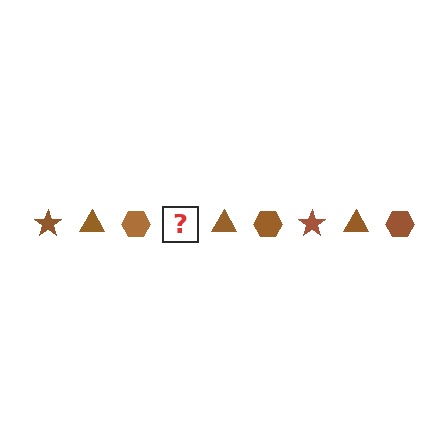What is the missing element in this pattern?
The missing element is a brown star.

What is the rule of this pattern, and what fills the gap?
The rule is that the pattern cycles through star, triangle, hexagon shapes in brown. The gap should be filled with a brown star.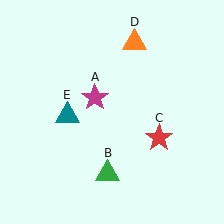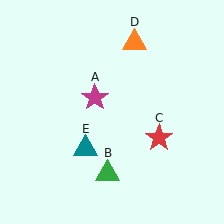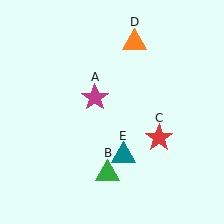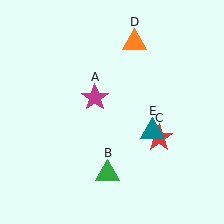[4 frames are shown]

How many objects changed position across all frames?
1 object changed position: teal triangle (object E).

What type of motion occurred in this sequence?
The teal triangle (object E) rotated counterclockwise around the center of the scene.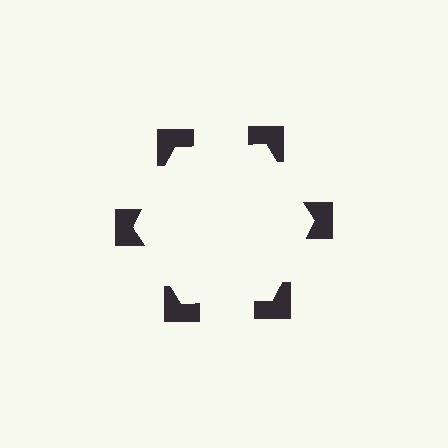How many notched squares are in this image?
There are 6 — one at each vertex of the illusory hexagon.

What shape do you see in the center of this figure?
An illusory hexagon — its edges are inferred from the aligned wedge cuts in the notched squares, not physically drawn.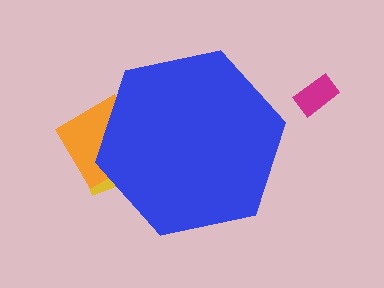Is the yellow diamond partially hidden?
Yes, the yellow diamond is partially hidden behind the blue hexagon.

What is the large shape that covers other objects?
A blue hexagon.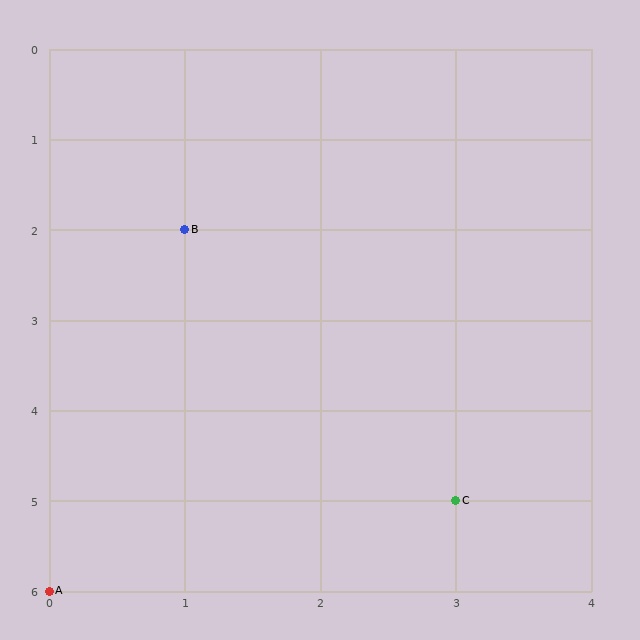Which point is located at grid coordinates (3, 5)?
Point C is at (3, 5).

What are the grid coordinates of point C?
Point C is at grid coordinates (3, 5).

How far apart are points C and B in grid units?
Points C and B are 2 columns and 3 rows apart (about 3.6 grid units diagonally).